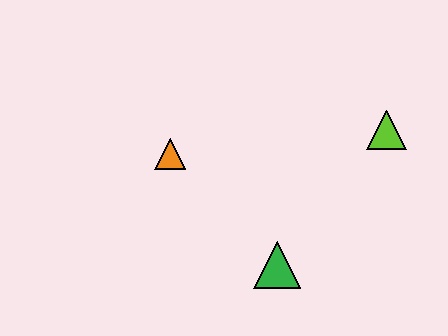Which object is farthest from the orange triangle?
The lime triangle is farthest from the orange triangle.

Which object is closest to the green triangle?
The orange triangle is closest to the green triangle.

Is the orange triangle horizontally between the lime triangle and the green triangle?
No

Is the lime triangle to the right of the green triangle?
Yes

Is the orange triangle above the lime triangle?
No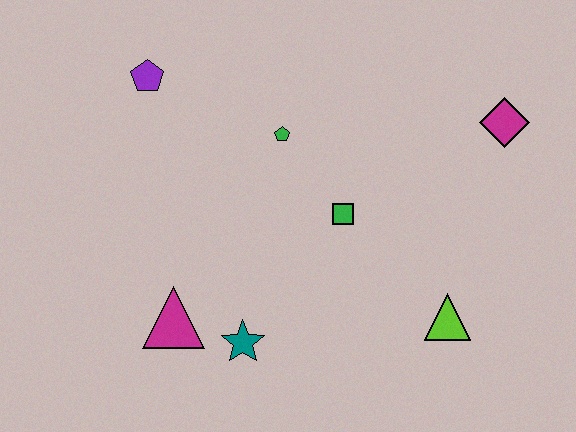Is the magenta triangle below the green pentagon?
Yes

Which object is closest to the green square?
The green pentagon is closest to the green square.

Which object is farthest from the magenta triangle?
The magenta diamond is farthest from the magenta triangle.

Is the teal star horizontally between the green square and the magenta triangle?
Yes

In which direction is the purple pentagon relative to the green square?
The purple pentagon is to the left of the green square.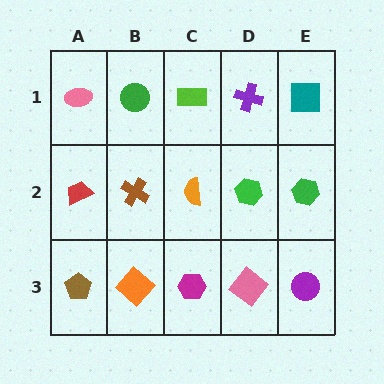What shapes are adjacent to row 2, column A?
A pink ellipse (row 1, column A), a brown pentagon (row 3, column A), a brown cross (row 2, column B).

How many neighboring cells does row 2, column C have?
4.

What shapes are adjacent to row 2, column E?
A teal square (row 1, column E), a purple circle (row 3, column E), a green hexagon (row 2, column D).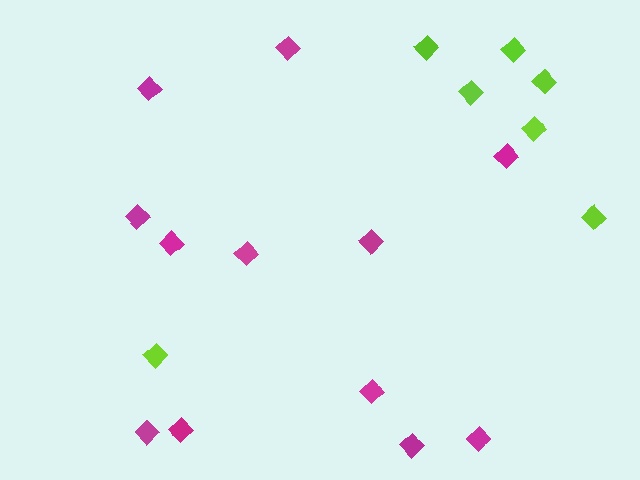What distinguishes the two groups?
There are 2 groups: one group of lime diamonds (7) and one group of magenta diamonds (12).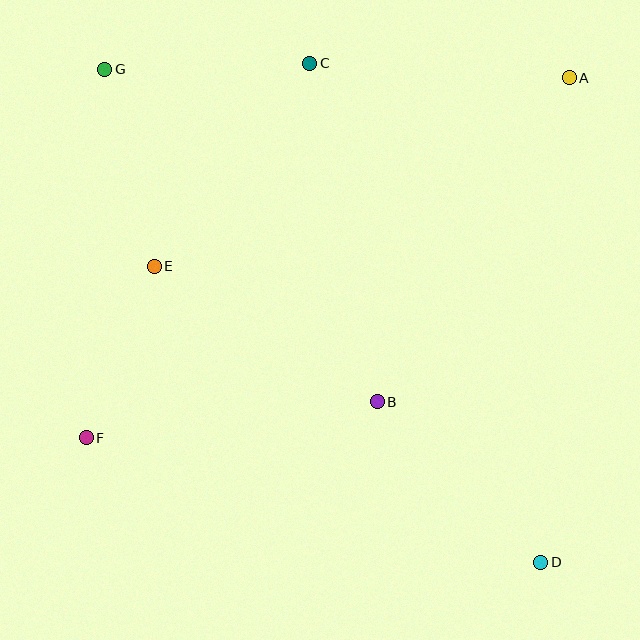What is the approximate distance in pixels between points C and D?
The distance between C and D is approximately 550 pixels.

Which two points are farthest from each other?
Points D and G are farthest from each other.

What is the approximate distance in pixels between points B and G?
The distance between B and G is approximately 430 pixels.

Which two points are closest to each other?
Points E and F are closest to each other.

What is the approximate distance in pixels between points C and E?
The distance between C and E is approximately 256 pixels.